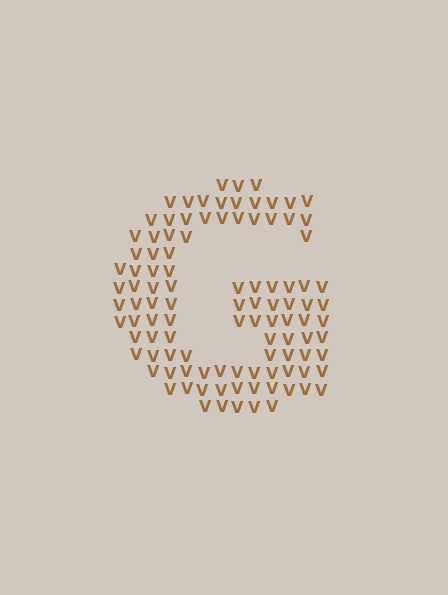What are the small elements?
The small elements are letter V's.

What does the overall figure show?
The overall figure shows the letter G.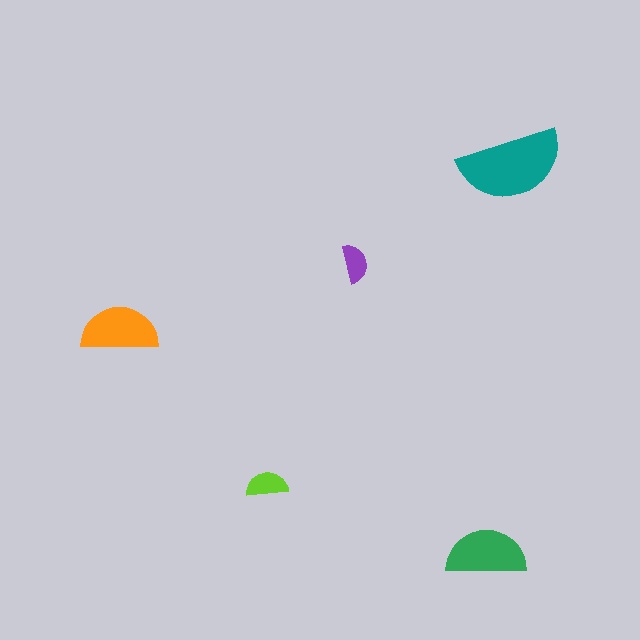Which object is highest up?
The teal semicircle is topmost.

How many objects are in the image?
There are 5 objects in the image.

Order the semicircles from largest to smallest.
the teal one, the green one, the orange one, the lime one, the purple one.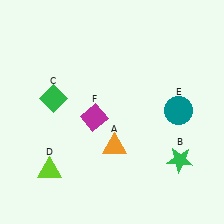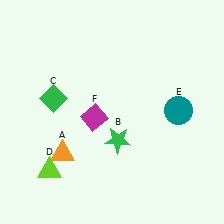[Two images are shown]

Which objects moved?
The objects that moved are: the orange triangle (A), the green star (B).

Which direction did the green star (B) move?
The green star (B) moved left.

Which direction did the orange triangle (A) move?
The orange triangle (A) moved left.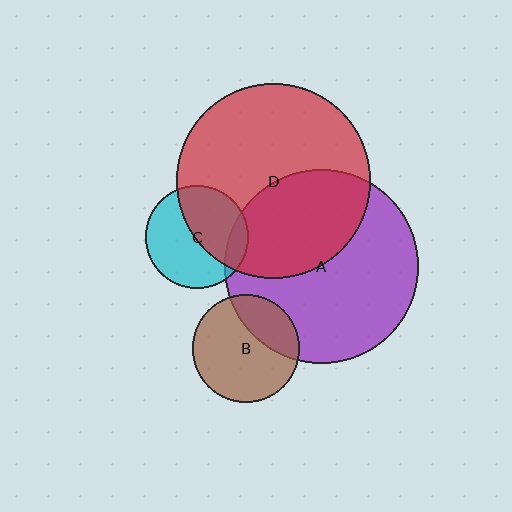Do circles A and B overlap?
Yes.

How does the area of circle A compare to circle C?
Approximately 3.5 times.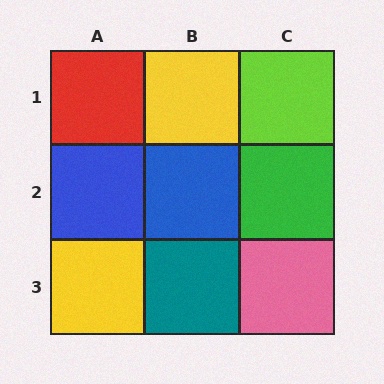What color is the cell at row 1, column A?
Red.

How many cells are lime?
1 cell is lime.